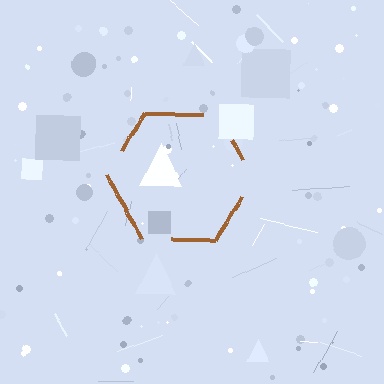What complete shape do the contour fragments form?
The contour fragments form a hexagon.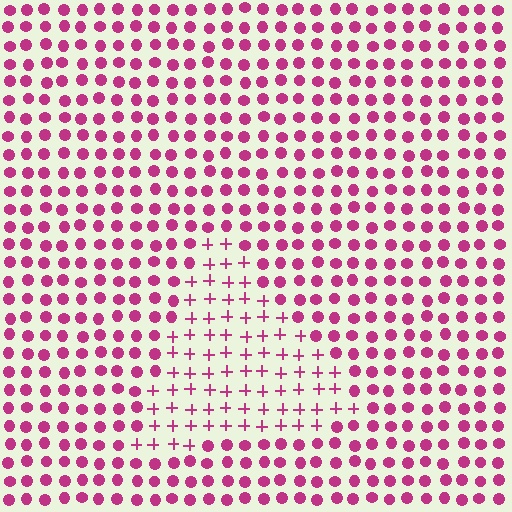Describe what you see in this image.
The image is filled with small magenta elements arranged in a uniform grid. A triangle-shaped region contains plus signs, while the surrounding area contains circles. The boundary is defined purely by the change in element shape.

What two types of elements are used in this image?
The image uses plus signs inside the triangle region and circles outside it.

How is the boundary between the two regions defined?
The boundary is defined by a change in element shape: plus signs inside vs. circles outside. All elements share the same color and spacing.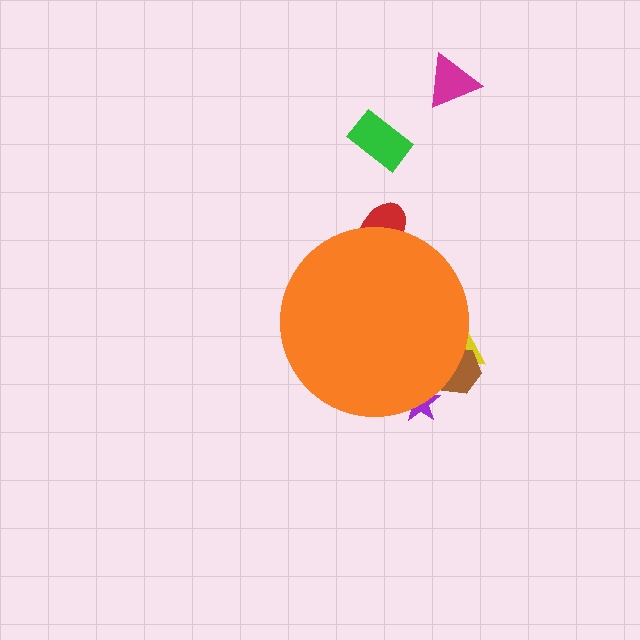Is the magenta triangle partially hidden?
No, the magenta triangle is fully visible.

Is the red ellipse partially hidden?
Yes, the red ellipse is partially hidden behind the orange circle.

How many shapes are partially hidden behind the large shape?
4 shapes are partially hidden.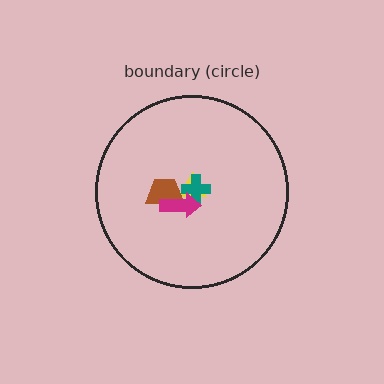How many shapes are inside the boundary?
4 inside, 0 outside.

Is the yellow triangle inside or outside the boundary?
Inside.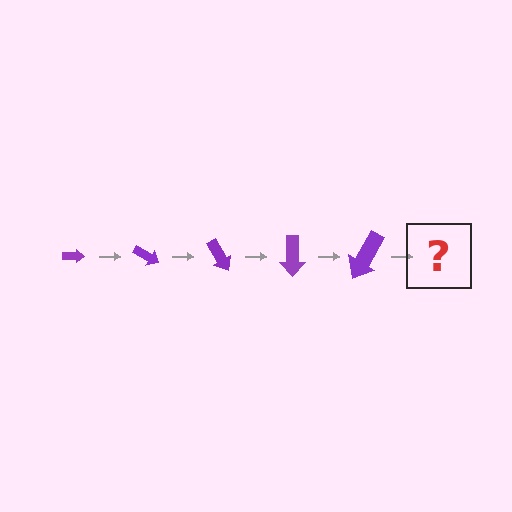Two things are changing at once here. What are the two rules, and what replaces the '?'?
The two rules are that the arrow grows larger each step and it rotates 30 degrees each step. The '?' should be an arrow, larger than the previous one and rotated 150 degrees from the start.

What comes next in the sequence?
The next element should be an arrow, larger than the previous one and rotated 150 degrees from the start.